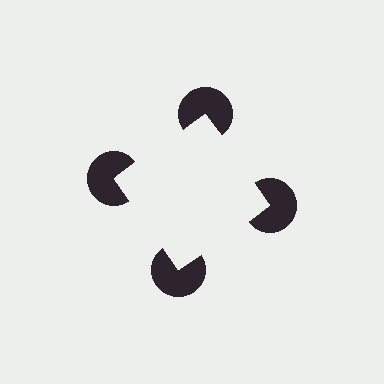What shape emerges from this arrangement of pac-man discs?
An illusory square — its edges are inferred from the aligned wedge cuts in the pac-man discs, not physically drawn.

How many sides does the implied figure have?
4 sides.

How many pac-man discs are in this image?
There are 4 — one at each vertex of the illusory square.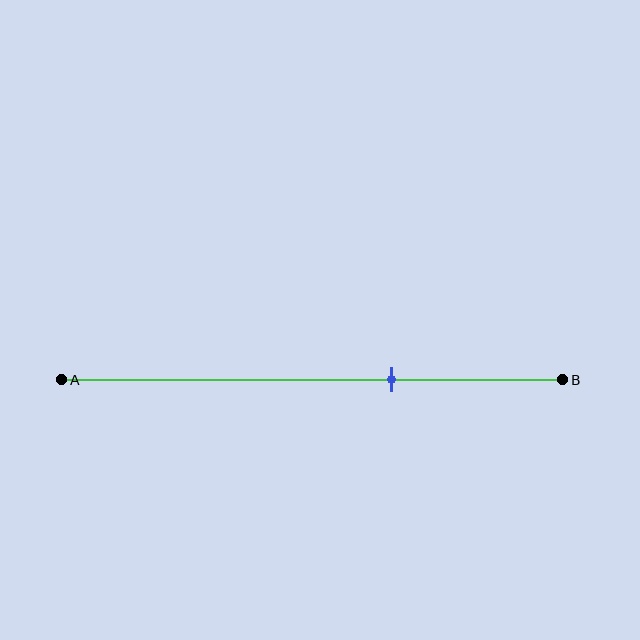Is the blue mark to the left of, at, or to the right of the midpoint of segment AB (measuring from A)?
The blue mark is to the right of the midpoint of segment AB.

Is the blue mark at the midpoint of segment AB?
No, the mark is at about 65% from A, not at the 50% midpoint.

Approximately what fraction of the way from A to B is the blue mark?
The blue mark is approximately 65% of the way from A to B.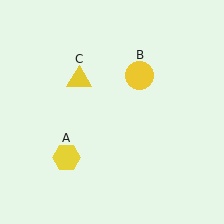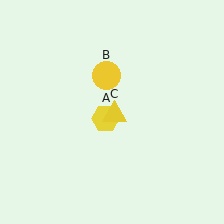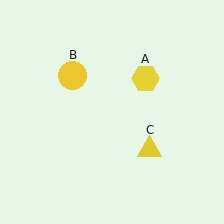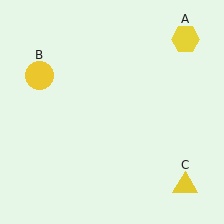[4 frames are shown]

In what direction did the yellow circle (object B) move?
The yellow circle (object B) moved left.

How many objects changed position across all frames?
3 objects changed position: yellow hexagon (object A), yellow circle (object B), yellow triangle (object C).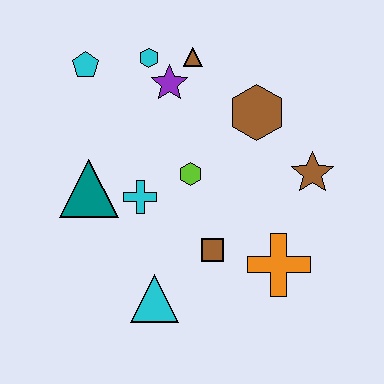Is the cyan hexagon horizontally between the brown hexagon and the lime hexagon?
No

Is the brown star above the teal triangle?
Yes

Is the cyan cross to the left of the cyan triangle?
Yes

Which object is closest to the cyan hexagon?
The purple star is closest to the cyan hexagon.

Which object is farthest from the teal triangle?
The brown star is farthest from the teal triangle.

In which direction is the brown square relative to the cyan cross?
The brown square is to the right of the cyan cross.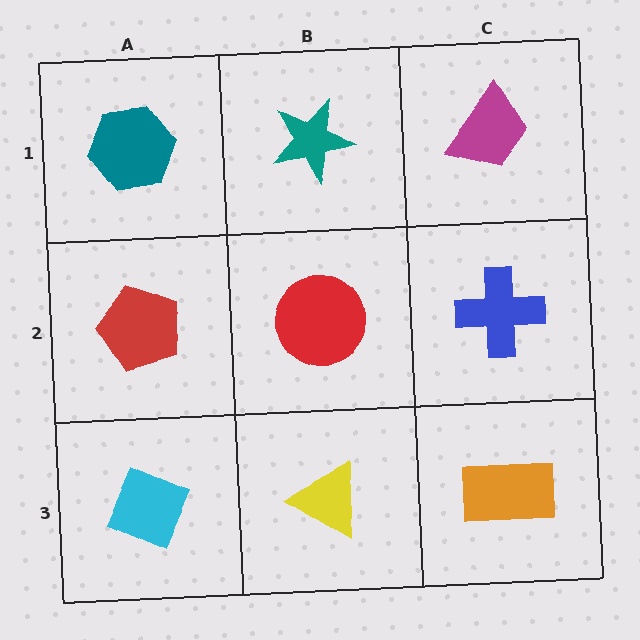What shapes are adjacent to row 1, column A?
A red pentagon (row 2, column A), a teal star (row 1, column B).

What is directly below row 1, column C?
A blue cross.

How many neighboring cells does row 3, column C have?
2.